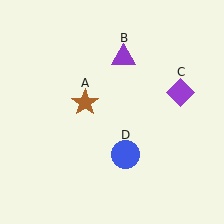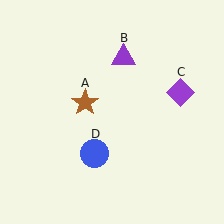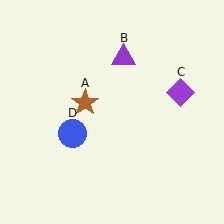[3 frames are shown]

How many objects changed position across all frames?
1 object changed position: blue circle (object D).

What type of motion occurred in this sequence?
The blue circle (object D) rotated clockwise around the center of the scene.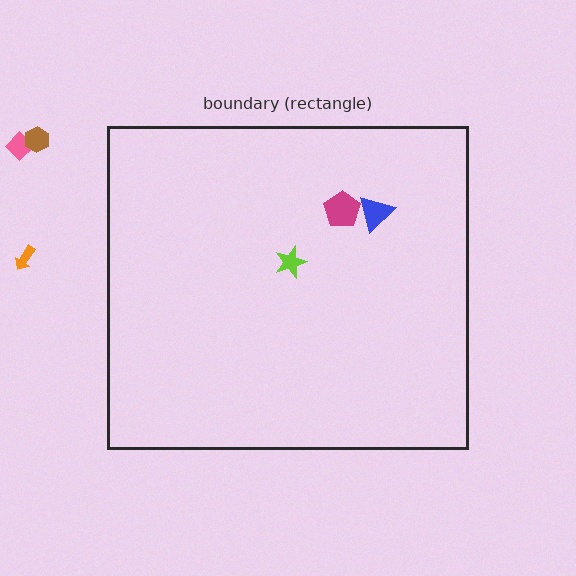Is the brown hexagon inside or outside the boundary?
Outside.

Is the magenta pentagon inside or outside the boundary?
Inside.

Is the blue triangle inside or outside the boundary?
Inside.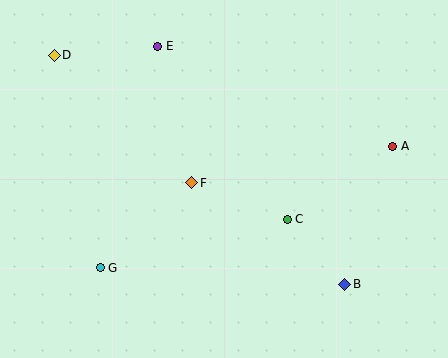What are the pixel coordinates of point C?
Point C is at (287, 219).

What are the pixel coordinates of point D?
Point D is at (54, 55).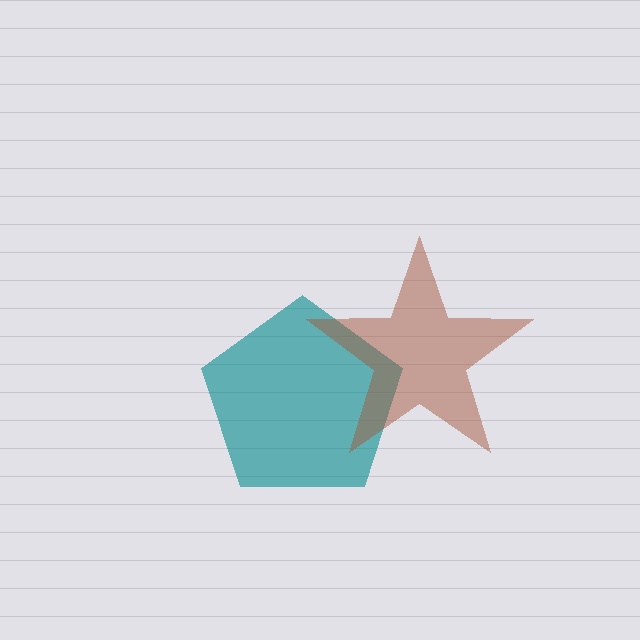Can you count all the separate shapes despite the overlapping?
Yes, there are 2 separate shapes.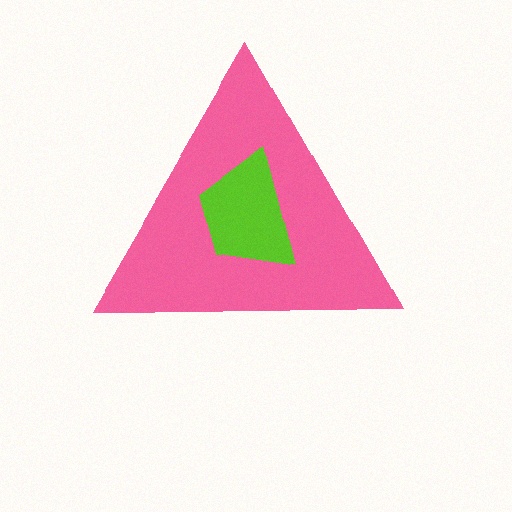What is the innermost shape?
The lime trapezoid.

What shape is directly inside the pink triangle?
The lime trapezoid.